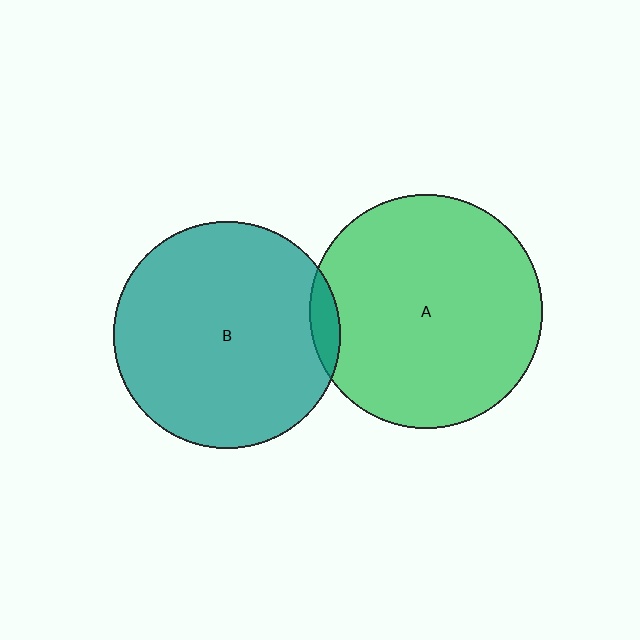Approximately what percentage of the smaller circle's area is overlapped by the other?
Approximately 5%.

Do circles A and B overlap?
Yes.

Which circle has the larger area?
Circle A (green).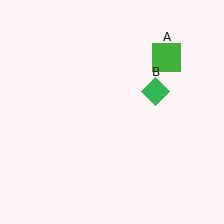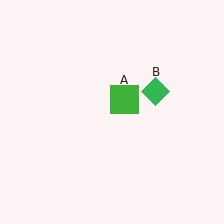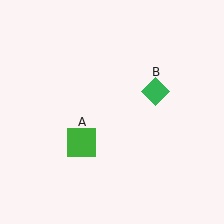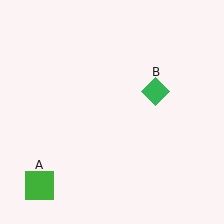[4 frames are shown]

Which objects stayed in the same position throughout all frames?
Green diamond (object B) remained stationary.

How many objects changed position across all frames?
1 object changed position: green square (object A).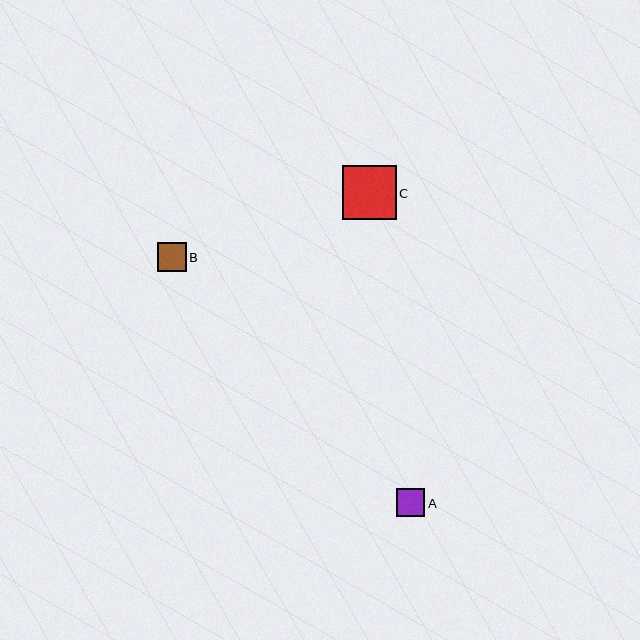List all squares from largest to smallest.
From largest to smallest: C, B, A.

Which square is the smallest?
Square A is the smallest with a size of approximately 28 pixels.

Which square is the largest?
Square C is the largest with a size of approximately 54 pixels.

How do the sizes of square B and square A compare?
Square B and square A are approximately the same size.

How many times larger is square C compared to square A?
Square C is approximately 1.9 times the size of square A.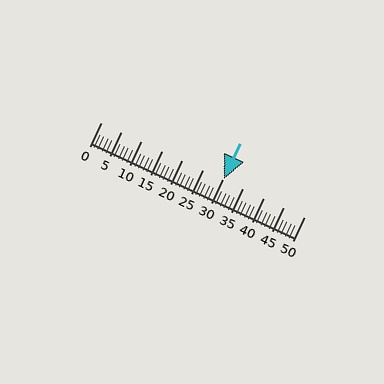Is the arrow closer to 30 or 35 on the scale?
The arrow is closer to 30.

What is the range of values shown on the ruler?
The ruler shows values from 0 to 50.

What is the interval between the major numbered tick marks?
The major tick marks are spaced 5 units apart.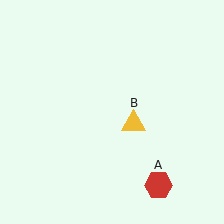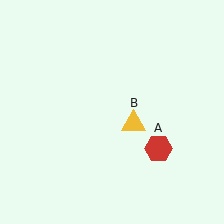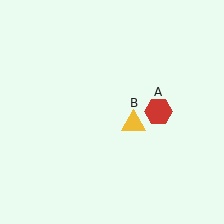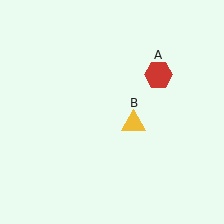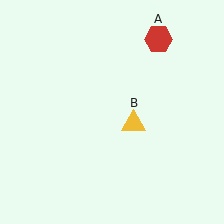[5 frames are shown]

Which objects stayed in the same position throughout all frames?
Yellow triangle (object B) remained stationary.